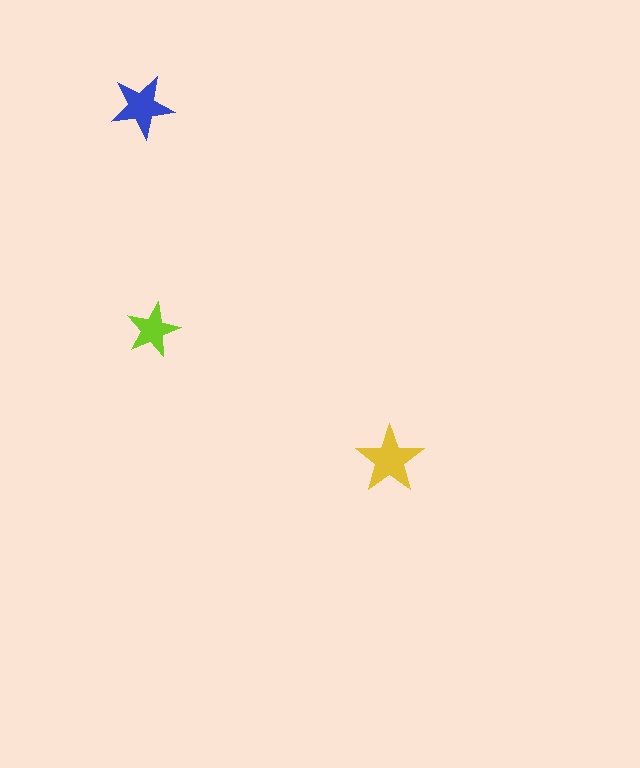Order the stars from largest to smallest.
the yellow one, the blue one, the lime one.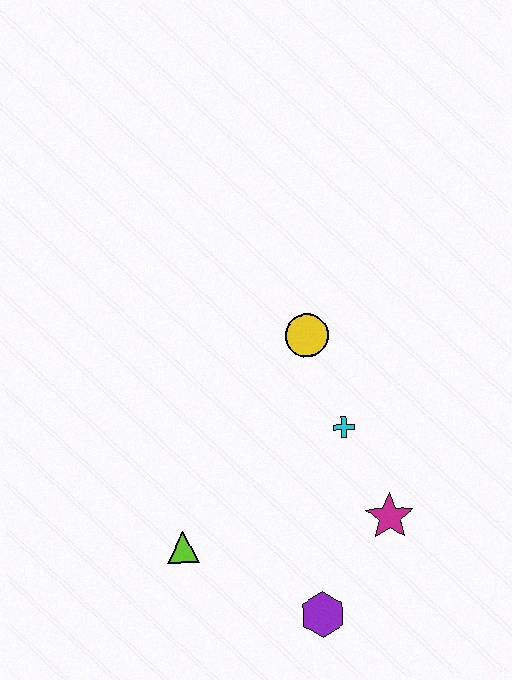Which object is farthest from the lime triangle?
The yellow circle is farthest from the lime triangle.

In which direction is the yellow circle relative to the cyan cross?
The yellow circle is above the cyan cross.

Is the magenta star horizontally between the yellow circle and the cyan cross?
No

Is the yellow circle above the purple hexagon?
Yes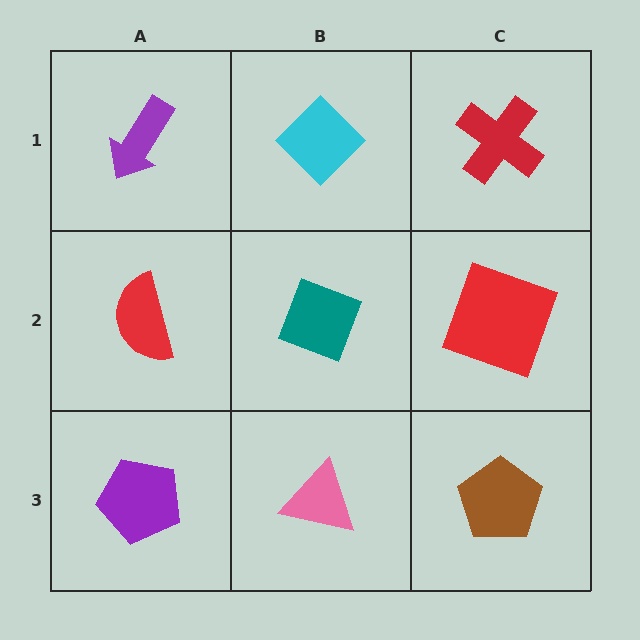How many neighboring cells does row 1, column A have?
2.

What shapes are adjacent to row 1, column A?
A red semicircle (row 2, column A), a cyan diamond (row 1, column B).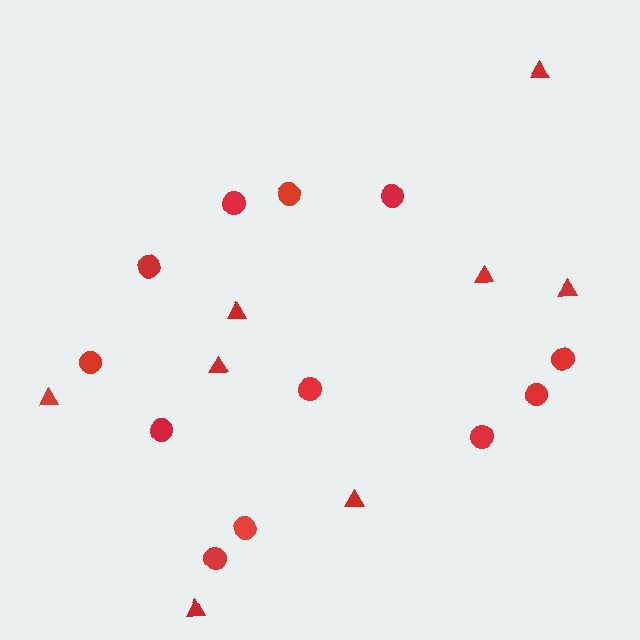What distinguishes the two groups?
There are 2 groups: one group of circles (12) and one group of triangles (8).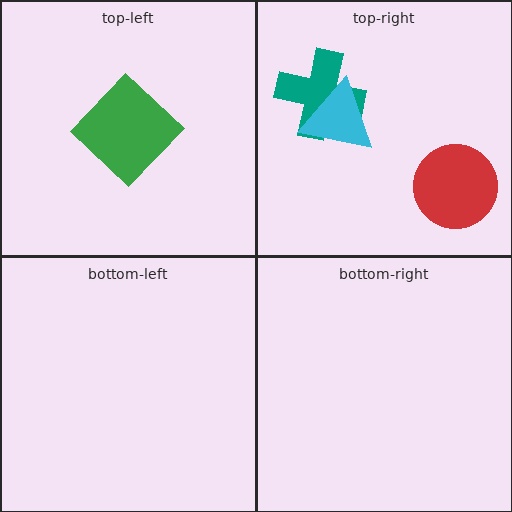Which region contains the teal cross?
The top-right region.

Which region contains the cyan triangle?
The top-right region.